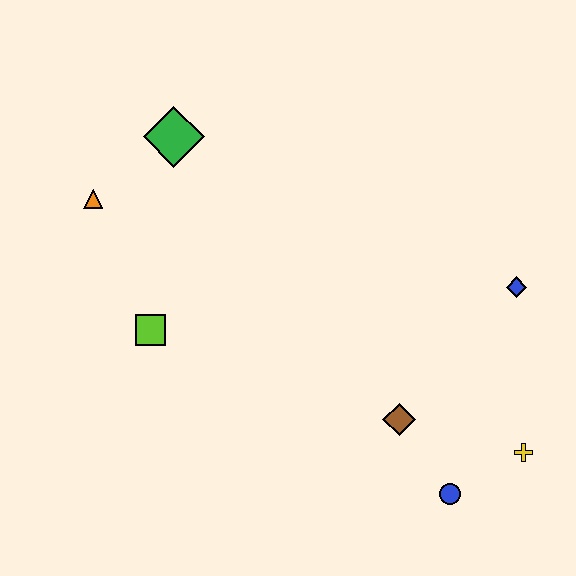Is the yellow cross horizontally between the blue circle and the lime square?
No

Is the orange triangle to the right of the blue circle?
No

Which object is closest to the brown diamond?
The blue circle is closest to the brown diamond.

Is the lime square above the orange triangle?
No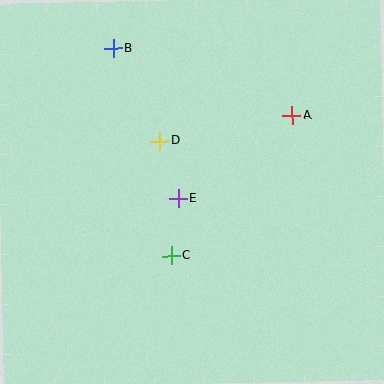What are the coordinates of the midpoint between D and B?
The midpoint between D and B is at (136, 95).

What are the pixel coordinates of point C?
Point C is at (171, 256).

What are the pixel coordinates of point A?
Point A is at (292, 115).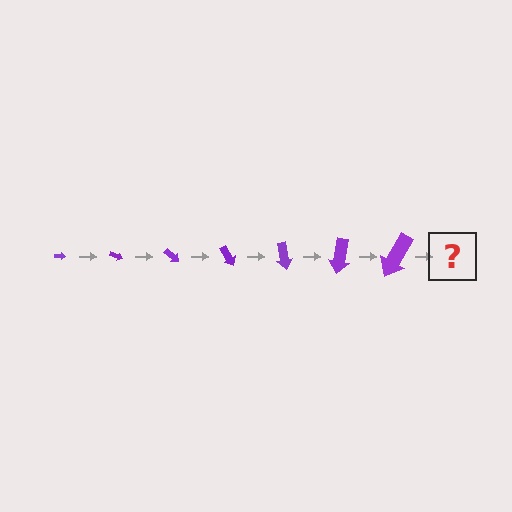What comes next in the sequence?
The next element should be an arrow, larger than the previous one and rotated 140 degrees from the start.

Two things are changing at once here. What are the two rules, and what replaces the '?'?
The two rules are that the arrow grows larger each step and it rotates 20 degrees each step. The '?' should be an arrow, larger than the previous one and rotated 140 degrees from the start.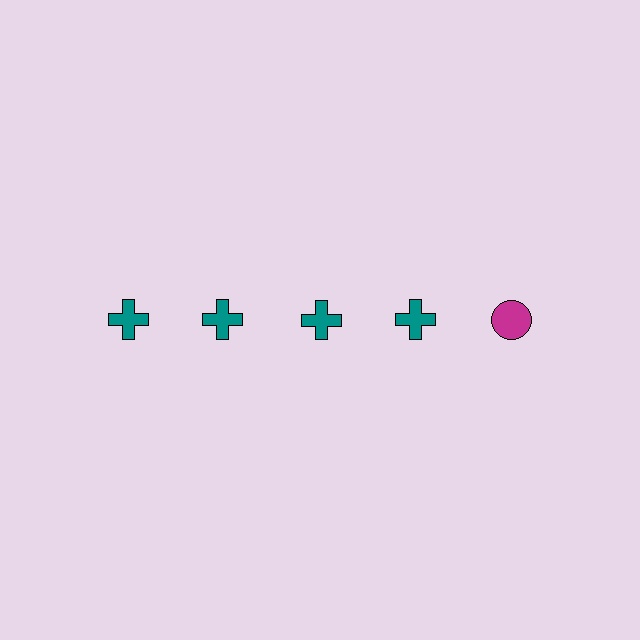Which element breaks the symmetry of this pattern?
The magenta circle in the top row, rightmost column breaks the symmetry. All other shapes are teal crosses.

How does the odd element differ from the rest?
It differs in both color (magenta instead of teal) and shape (circle instead of cross).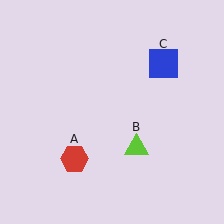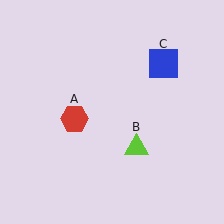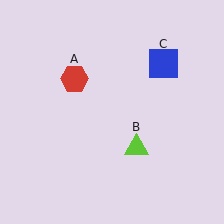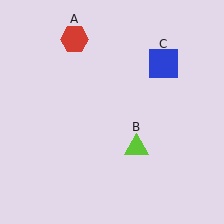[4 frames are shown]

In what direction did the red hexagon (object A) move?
The red hexagon (object A) moved up.